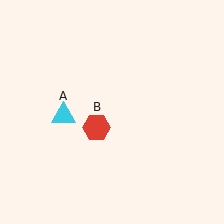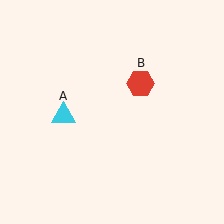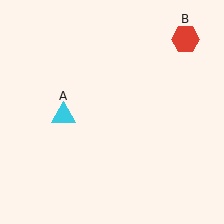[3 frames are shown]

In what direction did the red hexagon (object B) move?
The red hexagon (object B) moved up and to the right.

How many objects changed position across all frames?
1 object changed position: red hexagon (object B).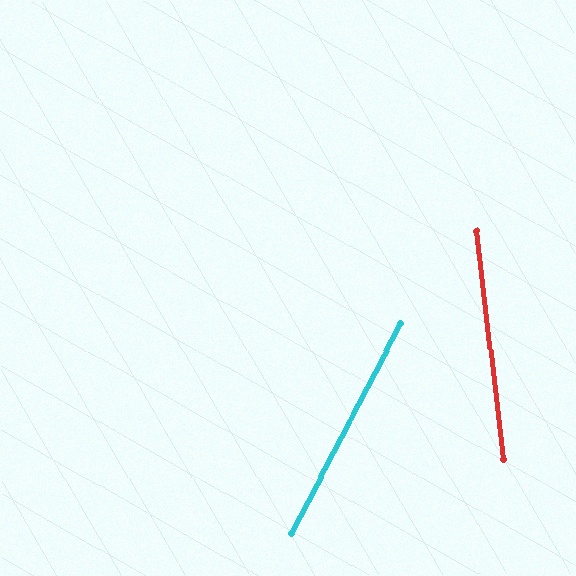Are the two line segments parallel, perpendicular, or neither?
Neither parallel nor perpendicular — they differ by about 34°.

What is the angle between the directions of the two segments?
Approximately 34 degrees.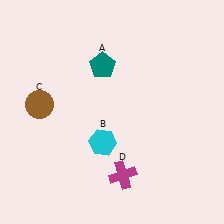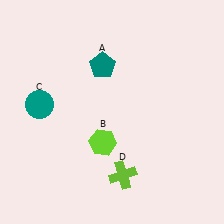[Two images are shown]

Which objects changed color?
B changed from cyan to lime. C changed from brown to teal. D changed from magenta to lime.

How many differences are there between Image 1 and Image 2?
There are 3 differences between the two images.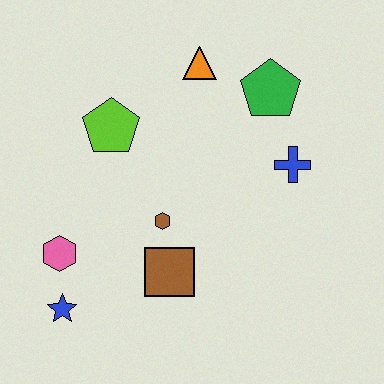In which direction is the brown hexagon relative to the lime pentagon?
The brown hexagon is below the lime pentagon.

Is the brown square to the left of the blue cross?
Yes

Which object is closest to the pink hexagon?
The blue star is closest to the pink hexagon.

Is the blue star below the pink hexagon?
Yes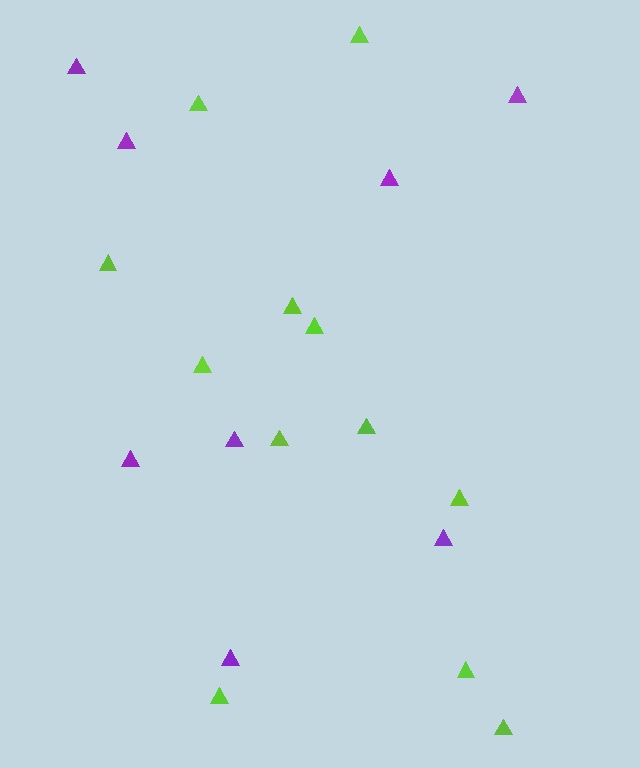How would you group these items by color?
There are 2 groups: one group of purple triangles (8) and one group of lime triangles (12).